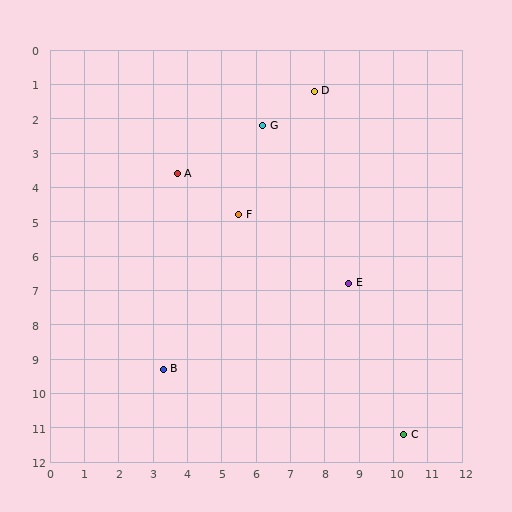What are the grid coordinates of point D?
Point D is at approximately (7.7, 1.2).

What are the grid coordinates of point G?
Point G is at approximately (6.2, 2.2).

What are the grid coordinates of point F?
Point F is at approximately (5.5, 4.8).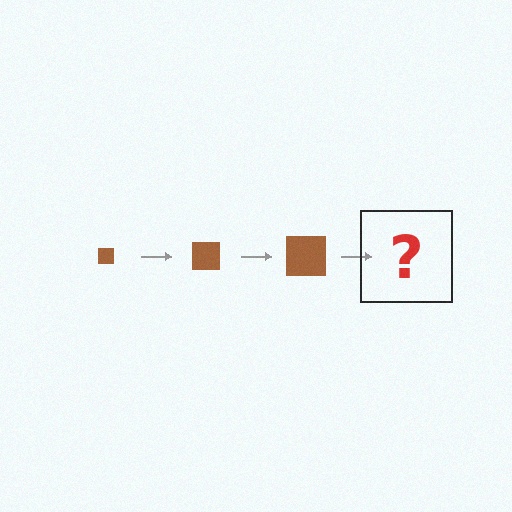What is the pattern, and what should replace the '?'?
The pattern is that the square gets progressively larger each step. The '?' should be a brown square, larger than the previous one.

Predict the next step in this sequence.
The next step is a brown square, larger than the previous one.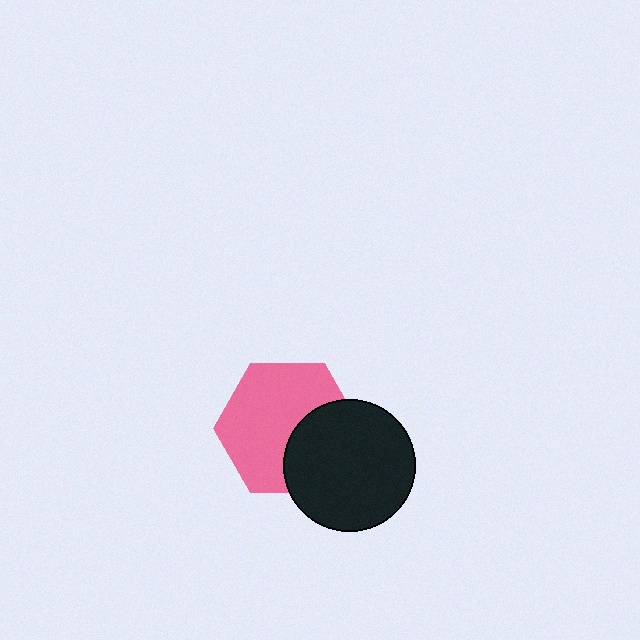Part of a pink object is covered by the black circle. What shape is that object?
It is a hexagon.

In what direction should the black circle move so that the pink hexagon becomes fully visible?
The black circle should move toward the lower-right. That is the shortest direction to clear the overlap and leave the pink hexagon fully visible.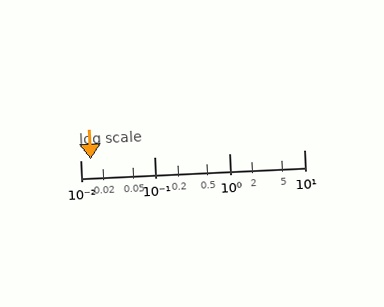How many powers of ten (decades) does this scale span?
The scale spans 3 decades, from 0.01 to 10.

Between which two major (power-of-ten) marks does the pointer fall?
The pointer is between 0.01 and 0.1.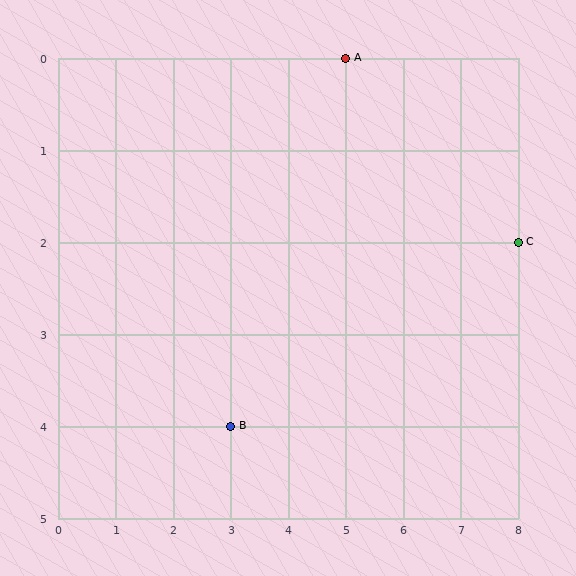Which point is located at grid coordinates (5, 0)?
Point A is at (5, 0).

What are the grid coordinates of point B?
Point B is at grid coordinates (3, 4).